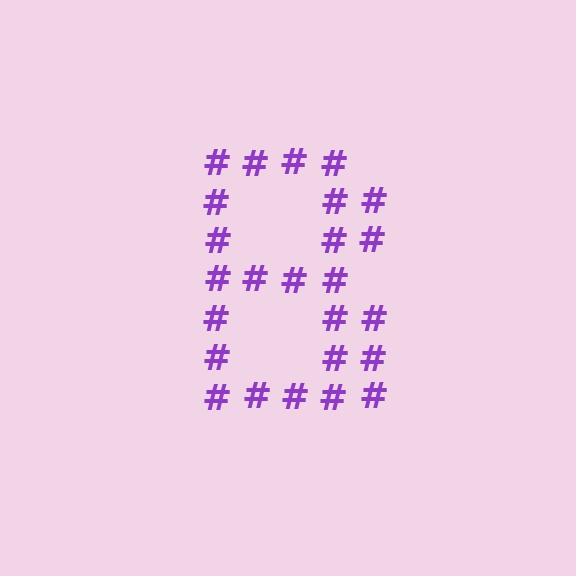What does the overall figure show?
The overall figure shows the letter B.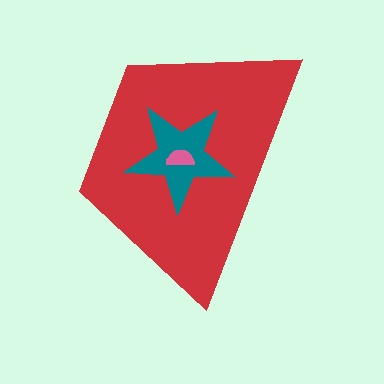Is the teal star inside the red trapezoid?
Yes.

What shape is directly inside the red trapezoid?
The teal star.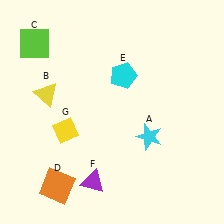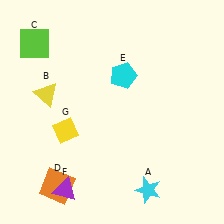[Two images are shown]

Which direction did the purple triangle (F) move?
The purple triangle (F) moved left.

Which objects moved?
The objects that moved are: the cyan star (A), the purple triangle (F).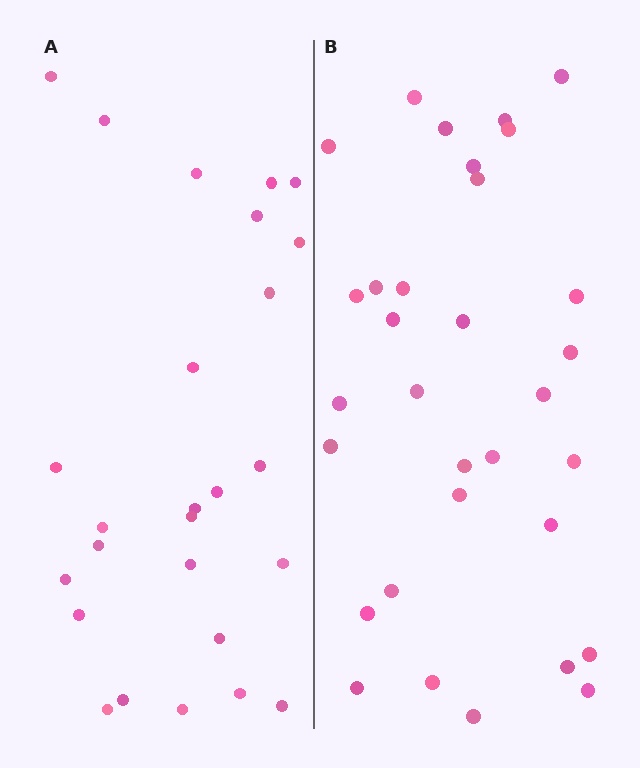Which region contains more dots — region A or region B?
Region B (the right region) has more dots.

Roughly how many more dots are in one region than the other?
Region B has about 6 more dots than region A.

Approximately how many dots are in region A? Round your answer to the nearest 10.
About 30 dots. (The exact count is 26, which rounds to 30.)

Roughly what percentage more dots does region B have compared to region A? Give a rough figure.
About 25% more.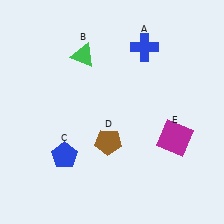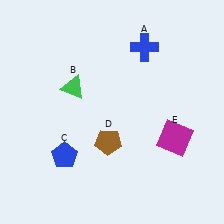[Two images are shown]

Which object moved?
The green triangle (B) moved down.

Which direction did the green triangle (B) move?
The green triangle (B) moved down.